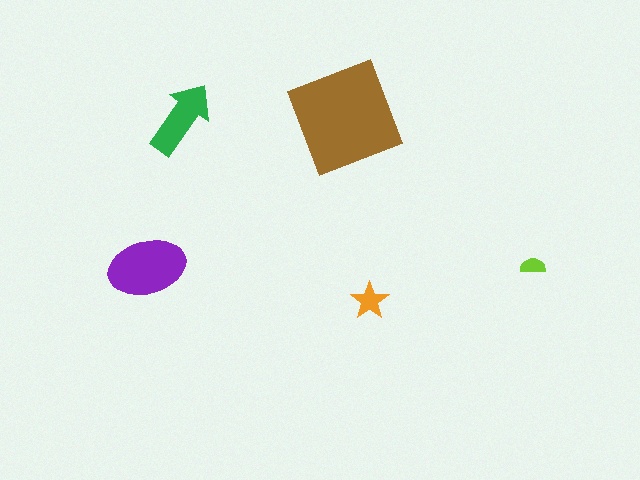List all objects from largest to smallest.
The brown diamond, the purple ellipse, the green arrow, the orange star, the lime semicircle.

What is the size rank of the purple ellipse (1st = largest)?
2nd.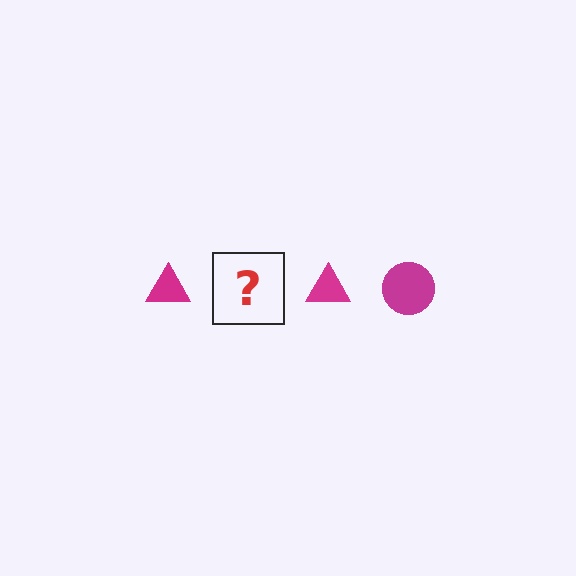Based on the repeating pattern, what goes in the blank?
The blank should be a magenta circle.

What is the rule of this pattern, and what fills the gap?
The rule is that the pattern cycles through triangle, circle shapes in magenta. The gap should be filled with a magenta circle.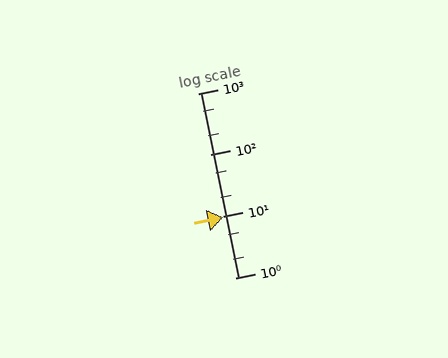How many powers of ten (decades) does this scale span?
The scale spans 3 decades, from 1 to 1000.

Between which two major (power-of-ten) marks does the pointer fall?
The pointer is between 1 and 10.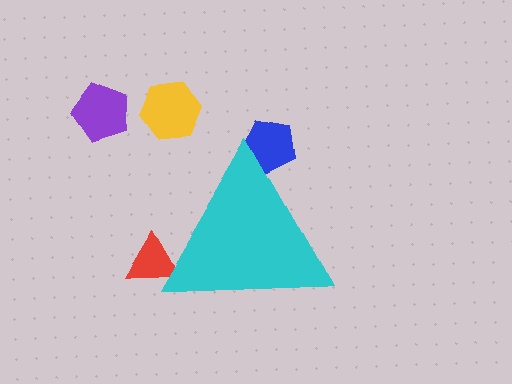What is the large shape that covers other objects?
A cyan triangle.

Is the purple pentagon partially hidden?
No, the purple pentagon is fully visible.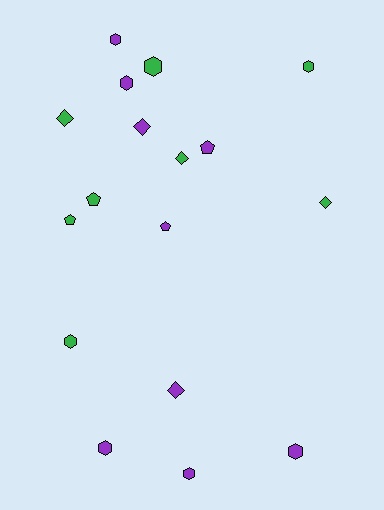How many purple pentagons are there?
There are 2 purple pentagons.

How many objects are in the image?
There are 17 objects.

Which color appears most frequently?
Purple, with 9 objects.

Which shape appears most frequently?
Hexagon, with 8 objects.